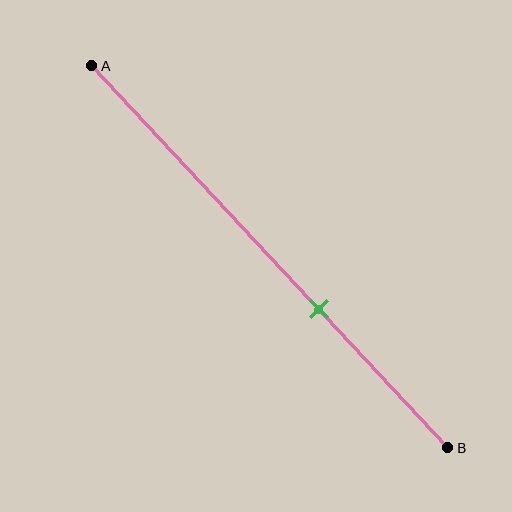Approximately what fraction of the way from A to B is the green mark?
The green mark is approximately 65% of the way from A to B.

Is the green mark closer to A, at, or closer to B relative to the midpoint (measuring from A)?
The green mark is closer to point B than the midpoint of segment AB.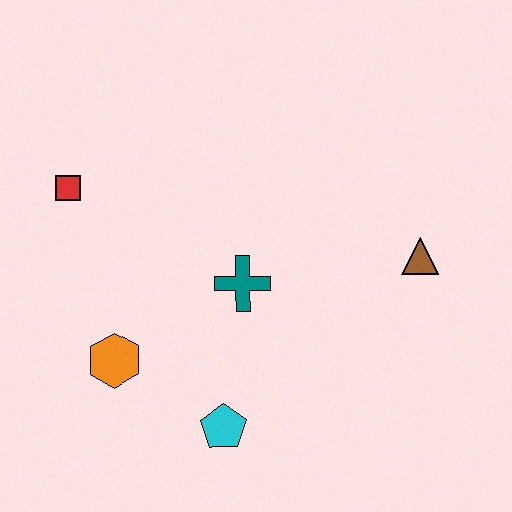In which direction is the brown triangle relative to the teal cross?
The brown triangle is to the right of the teal cross.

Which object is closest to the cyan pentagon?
The orange hexagon is closest to the cyan pentagon.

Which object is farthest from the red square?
The brown triangle is farthest from the red square.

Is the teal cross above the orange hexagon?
Yes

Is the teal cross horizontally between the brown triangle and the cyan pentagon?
Yes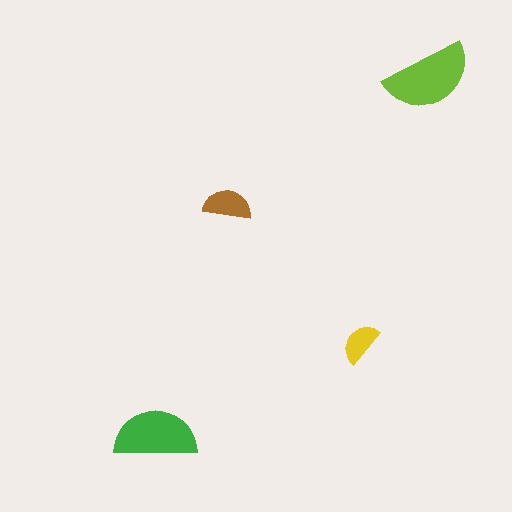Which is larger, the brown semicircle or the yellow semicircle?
The brown one.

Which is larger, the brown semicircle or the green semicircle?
The green one.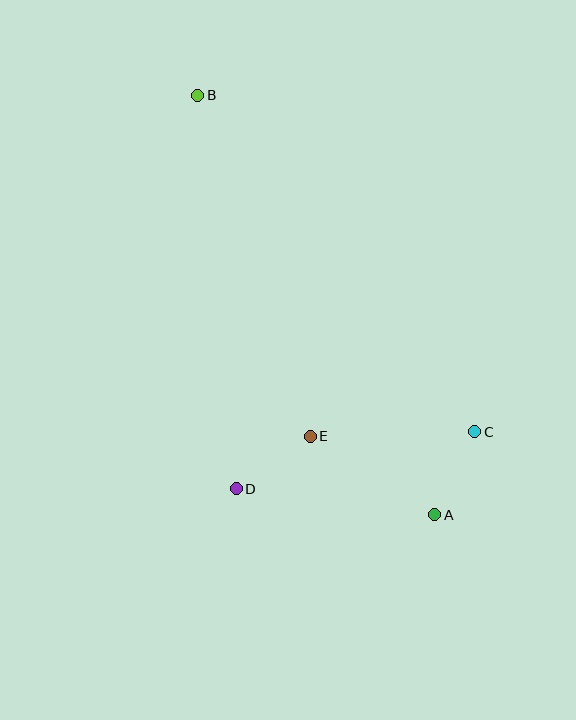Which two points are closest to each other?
Points D and E are closest to each other.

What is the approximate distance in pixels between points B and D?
The distance between B and D is approximately 396 pixels.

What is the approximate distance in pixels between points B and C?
The distance between B and C is approximately 436 pixels.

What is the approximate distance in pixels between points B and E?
The distance between B and E is approximately 359 pixels.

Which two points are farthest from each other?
Points A and B are farthest from each other.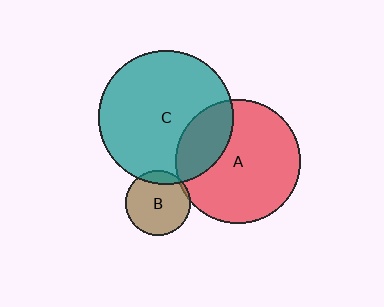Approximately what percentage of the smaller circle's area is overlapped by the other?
Approximately 25%.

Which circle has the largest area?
Circle C (teal).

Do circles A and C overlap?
Yes.